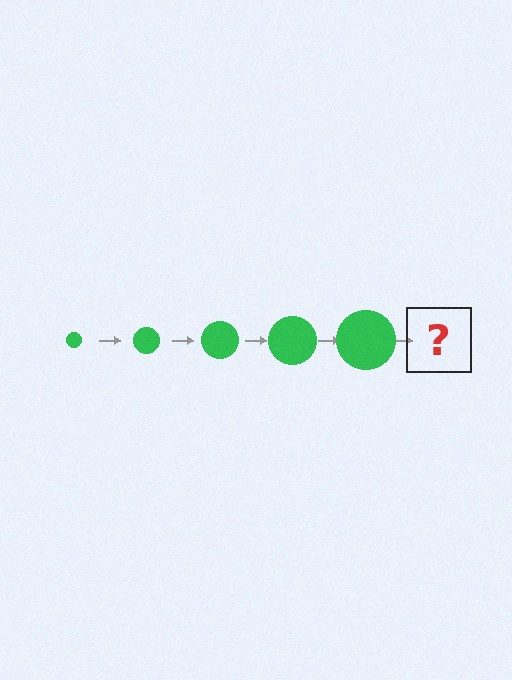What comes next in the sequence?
The next element should be a green circle, larger than the previous one.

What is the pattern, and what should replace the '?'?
The pattern is that the circle gets progressively larger each step. The '?' should be a green circle, larger than the previous one.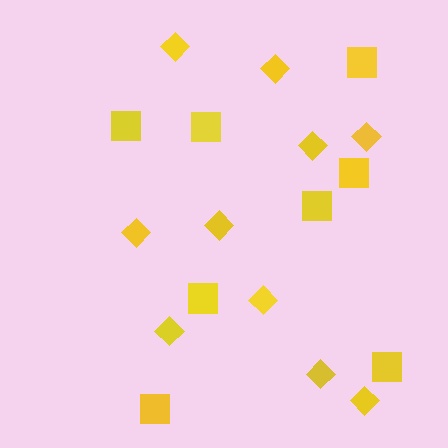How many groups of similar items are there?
There are 2 groups: one group of squares (8) and one group of diamonds (10).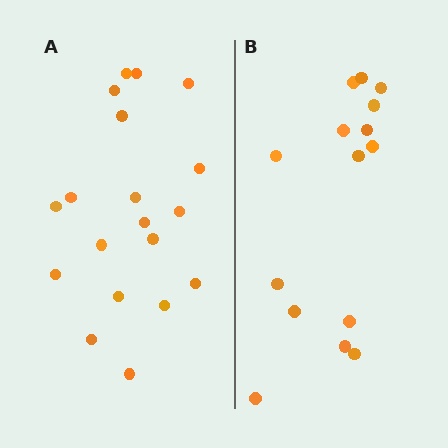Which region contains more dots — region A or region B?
Region A (the left region) has more dots.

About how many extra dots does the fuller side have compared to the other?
Region A has about 4 more dots than region B.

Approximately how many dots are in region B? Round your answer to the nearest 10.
About 20 dots. (The exact count is 15, which rounds to 20.)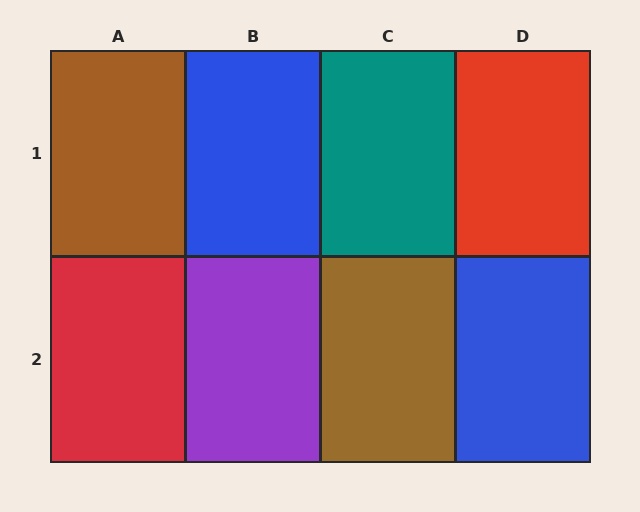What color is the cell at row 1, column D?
Red.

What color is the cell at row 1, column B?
Blue.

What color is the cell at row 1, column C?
Teal.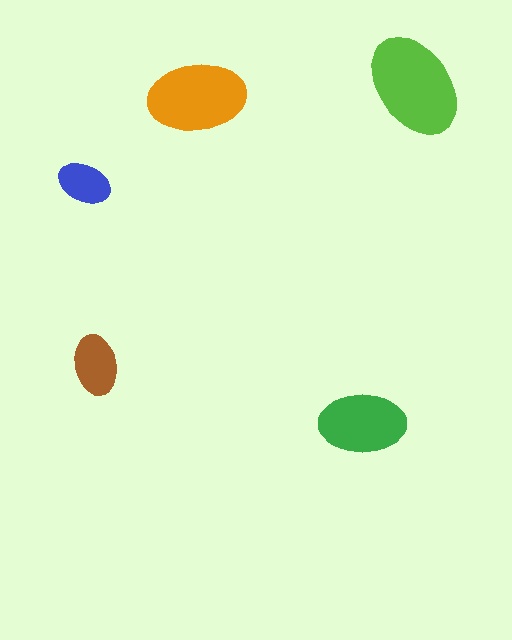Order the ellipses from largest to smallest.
the lime one, the orange one, the green one, the brown one, the blue one.